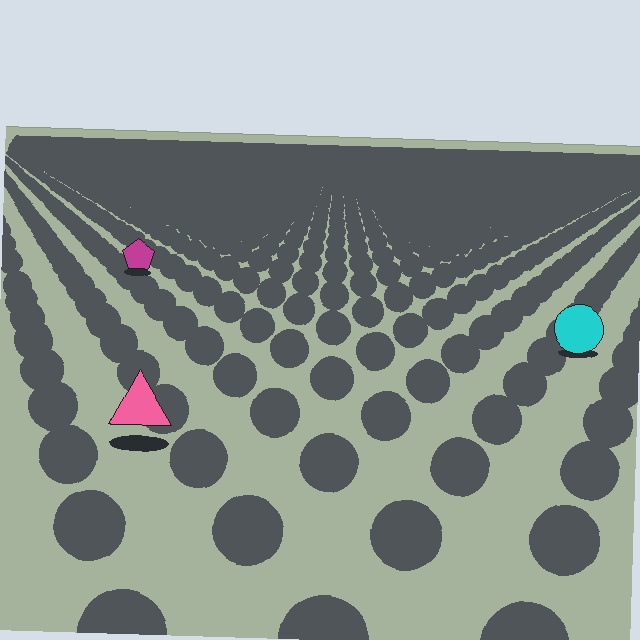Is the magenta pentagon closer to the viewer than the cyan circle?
No. The cyan circle is closer — you can tell from the texture gradient: the ground texture is coarser near it.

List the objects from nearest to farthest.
From nearest to farthest: the pink triangle, the cyan circle, the magenta pentagon.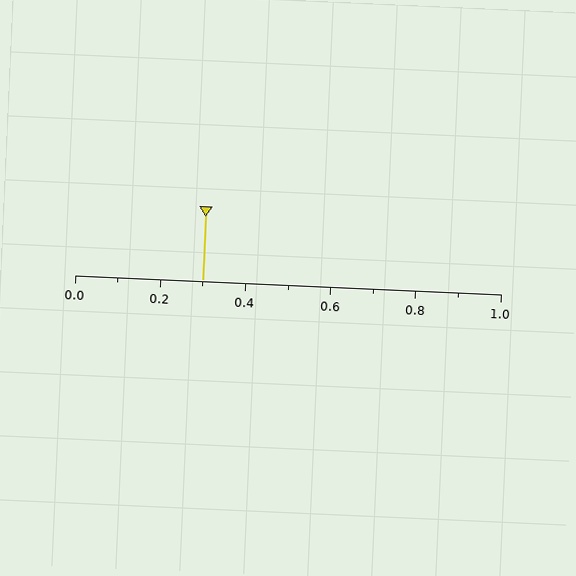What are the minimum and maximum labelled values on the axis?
The axis runs from 0.0 to 1.0.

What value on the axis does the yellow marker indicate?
The marker indicates approximately 0.3.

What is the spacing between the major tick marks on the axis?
The major ticks are spaced 0.2 apart.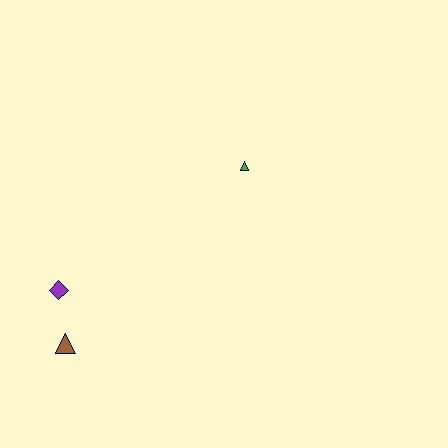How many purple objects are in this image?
There is 1 purple object.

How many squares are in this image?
There are no squares.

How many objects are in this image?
There are 3 objects.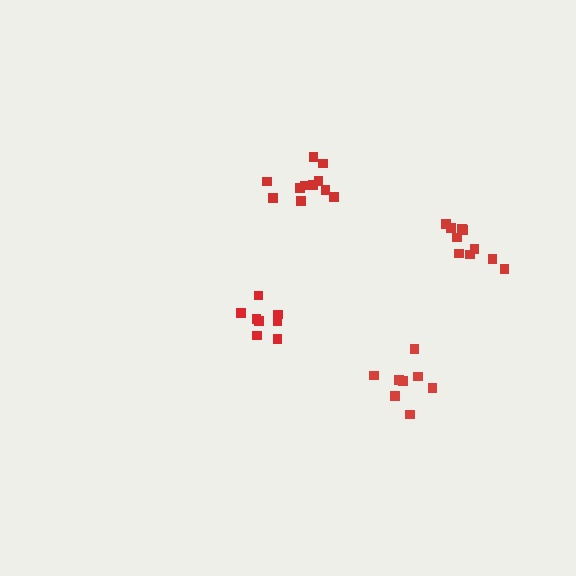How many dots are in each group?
Group 1: 12 dots, Group 2: 8 dots, Group 3: 8 dots, Group 4: 10 dots (38 total).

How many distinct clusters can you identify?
There are 4 distinct clusters.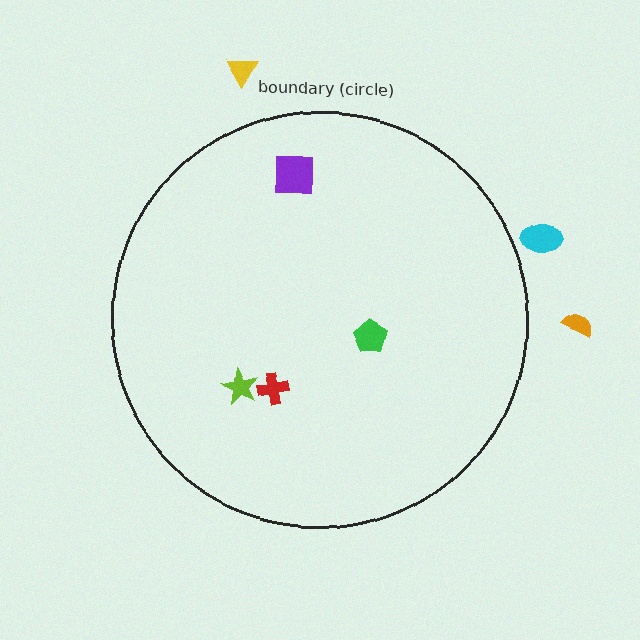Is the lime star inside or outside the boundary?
Inside.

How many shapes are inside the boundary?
4 inside, 3 outside.